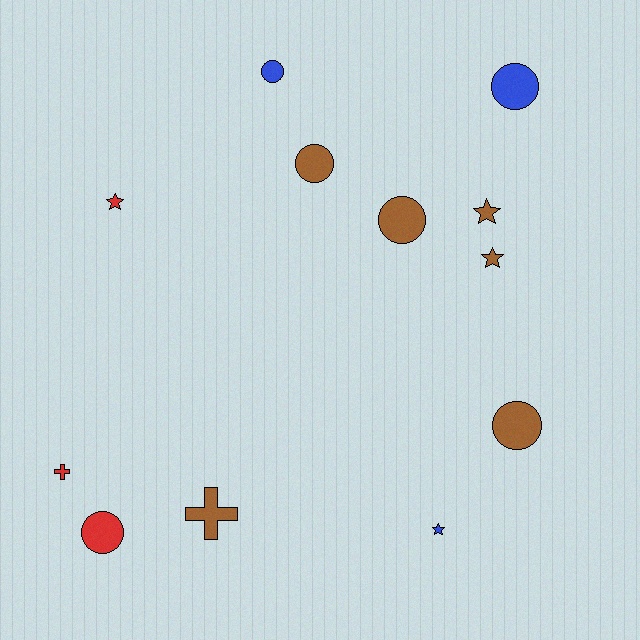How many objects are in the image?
There are 12 objects.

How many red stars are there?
There is 1 red star.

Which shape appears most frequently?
Circle, with 6 objects.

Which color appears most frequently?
Brown, with 6 objects.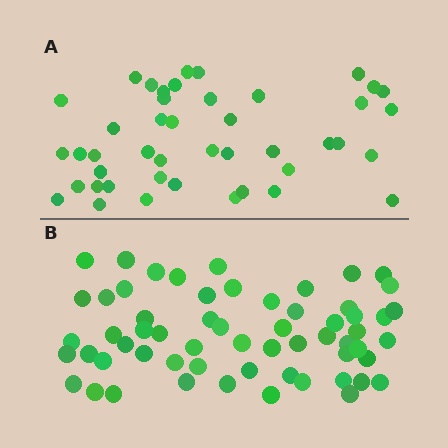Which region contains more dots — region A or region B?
Region B (the bottom region) has more dots.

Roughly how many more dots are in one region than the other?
Region B has approximately 15 more dots than region A.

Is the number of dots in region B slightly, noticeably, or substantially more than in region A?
Region B has noticeably more, but not dramatically so. The ratio is roughly 1.4 to 1.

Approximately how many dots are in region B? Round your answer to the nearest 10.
About 60 dots.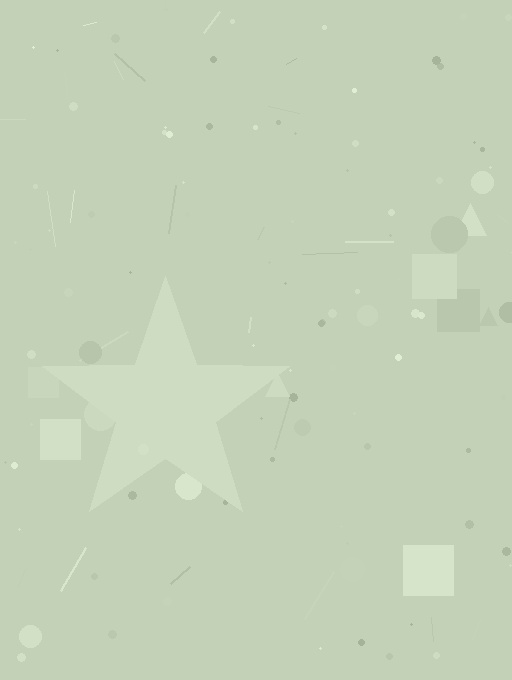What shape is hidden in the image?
A star is hidden in the image.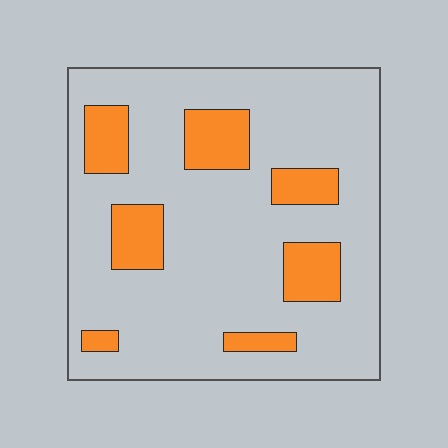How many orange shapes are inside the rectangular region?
7.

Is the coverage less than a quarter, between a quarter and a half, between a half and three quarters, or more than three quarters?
Less than a quarter.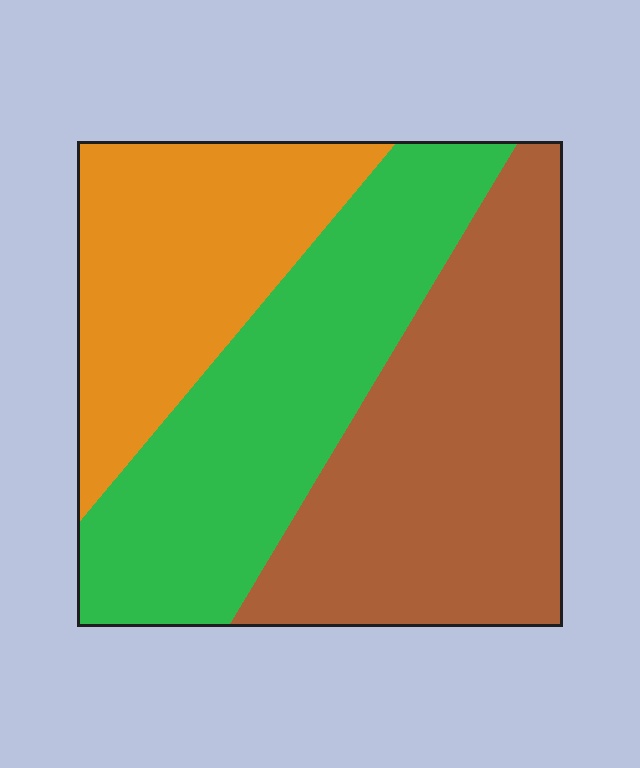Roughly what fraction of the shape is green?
Green covers 35% of the shape.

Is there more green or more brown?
Brown.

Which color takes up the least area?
Orange, at roughly 25%.